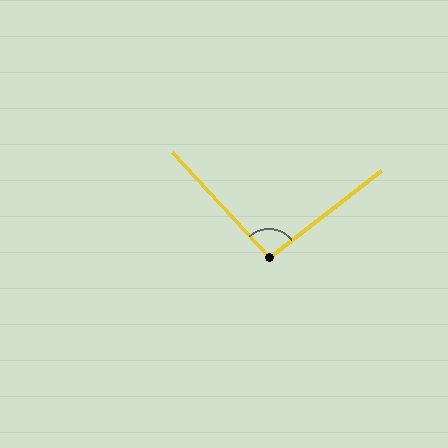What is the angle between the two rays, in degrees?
Approximately 95 degrees.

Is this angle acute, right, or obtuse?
It is approximately a right angle.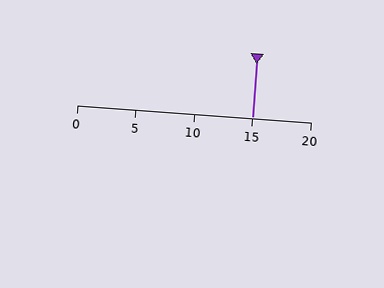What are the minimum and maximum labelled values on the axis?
The axis runs from 0 to 20.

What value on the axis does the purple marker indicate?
The marker indicates approximately 15.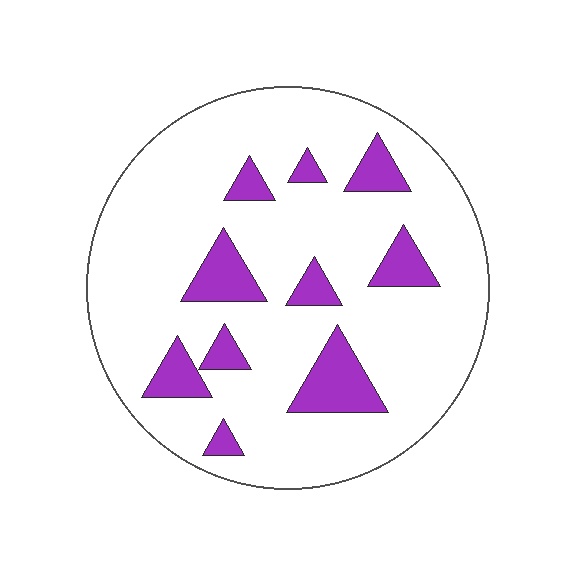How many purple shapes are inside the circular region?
10.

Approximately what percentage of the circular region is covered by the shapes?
Approximately 15%.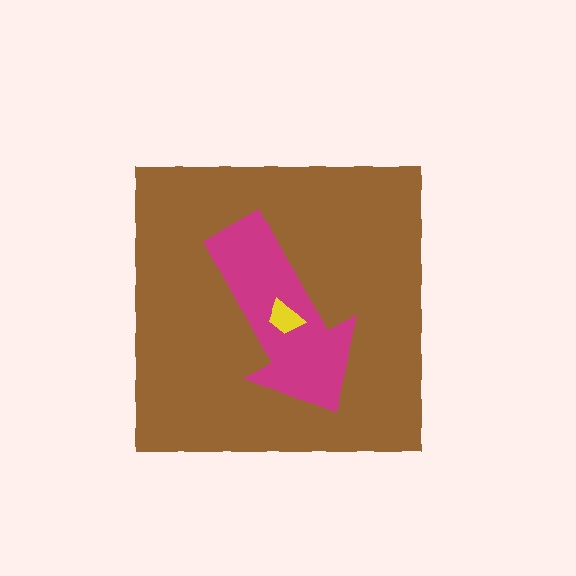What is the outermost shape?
The brown square.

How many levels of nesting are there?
3.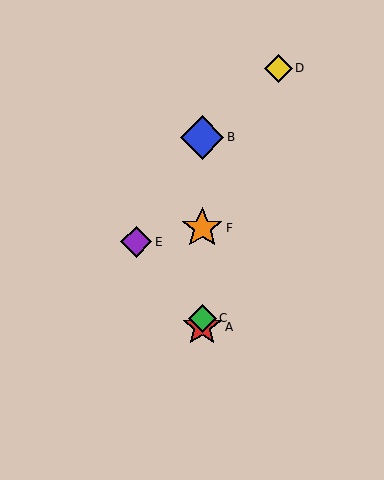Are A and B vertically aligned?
Yes, both are at x≈202.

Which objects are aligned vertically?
Objects A, B, C, F are aligned vertically.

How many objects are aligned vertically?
4 objects (A, B, C, F) are aligned vertically.